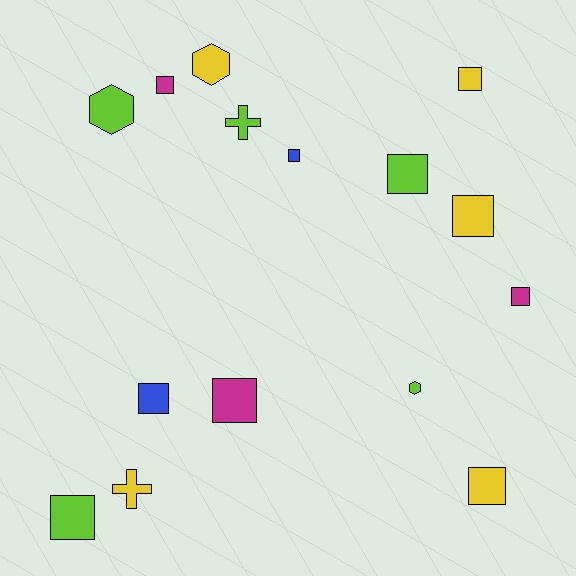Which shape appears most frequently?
Square, with 10 objects.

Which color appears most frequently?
Lime, with 5 objects.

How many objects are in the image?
There are 15 objects.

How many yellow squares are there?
There are 3 yellow squares.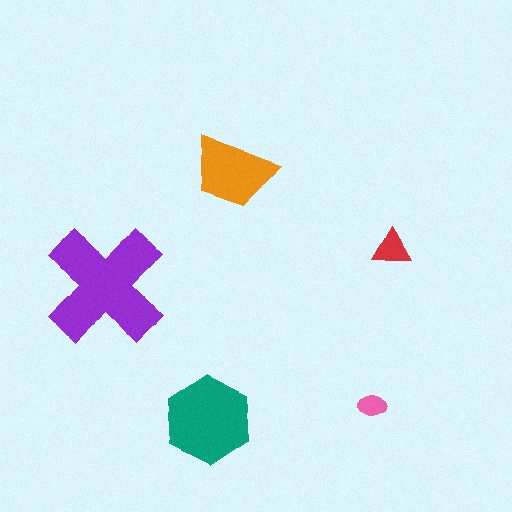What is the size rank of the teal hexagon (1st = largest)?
2nd.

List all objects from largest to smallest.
The purple cross, the teal hexagon, the orange trapezoid, the red triangle, the pink ellipse.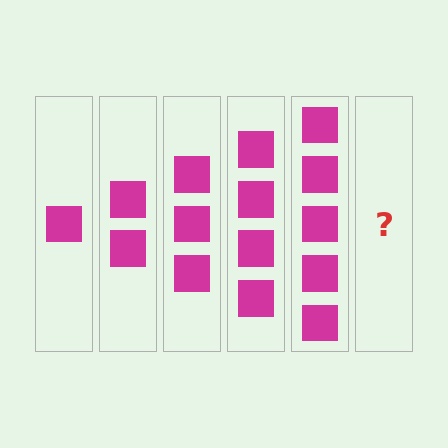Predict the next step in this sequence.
The next step is 6 squares.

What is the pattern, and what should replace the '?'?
The pattern is that each step adds one more square. The '?' should be 6 squares.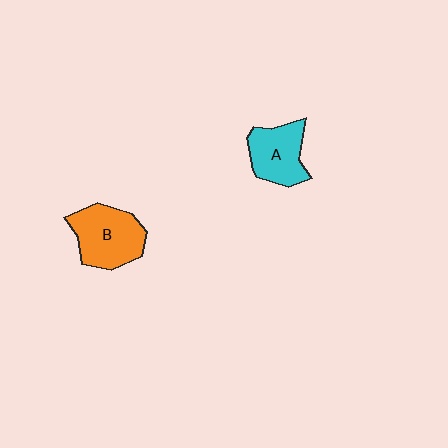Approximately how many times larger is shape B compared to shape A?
Approximately 1.2 times.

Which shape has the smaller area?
Shape A (cyan).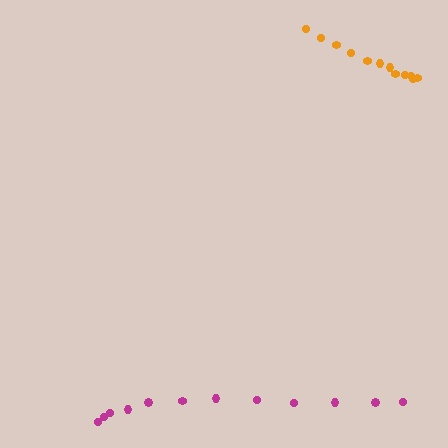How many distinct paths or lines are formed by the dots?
There are 2 distinct paths.